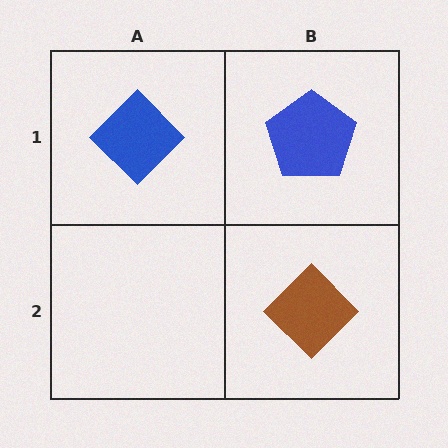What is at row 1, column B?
A blue pentagon.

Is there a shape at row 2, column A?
No, that cell is empty.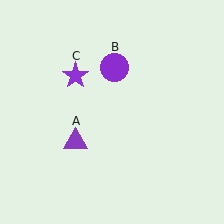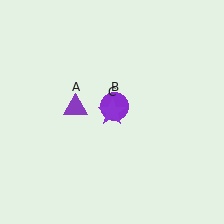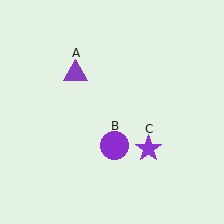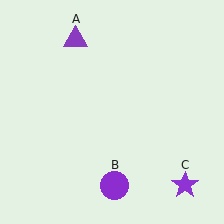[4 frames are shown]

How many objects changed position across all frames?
3 objects changed position: purple triangle (object A), purple circle (object B), purple star (object C).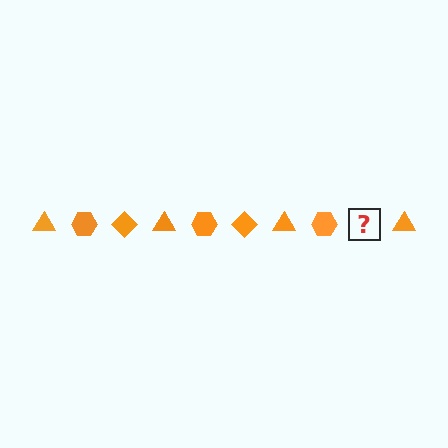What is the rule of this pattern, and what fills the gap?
The rule is that the pattern cycles through triangle, hexagon, diamond shapes in orange. The gap should be filled with an orange diamond.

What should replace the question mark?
The question mark should be replaced with an orange diamond.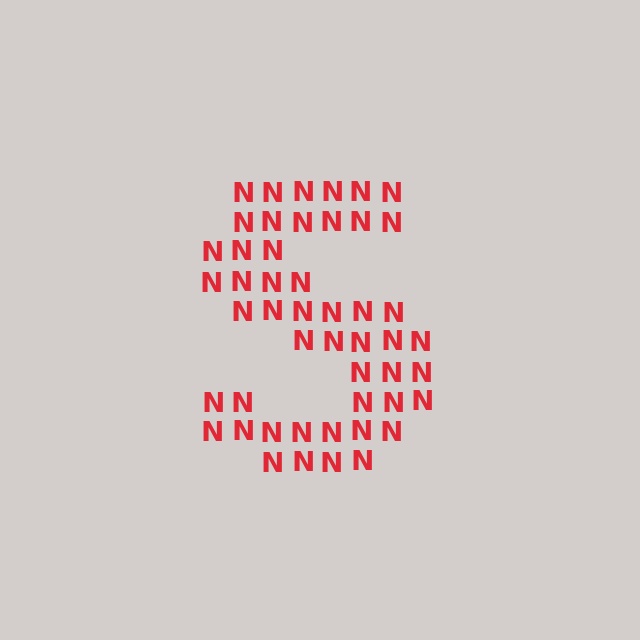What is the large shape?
The large shape is the letter S.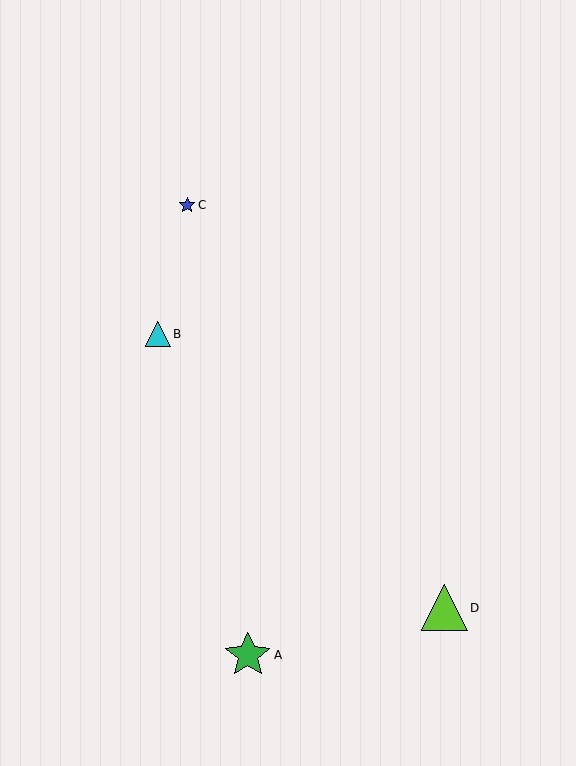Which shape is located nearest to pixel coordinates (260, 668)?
The green star (labeled A) at (248, 655) is nearest to that location.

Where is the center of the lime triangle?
The center of the lime triangle is at (444, 608).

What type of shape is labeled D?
Shape D is a lime triangle.